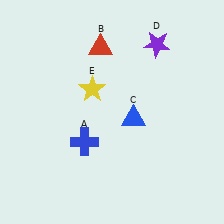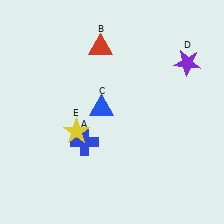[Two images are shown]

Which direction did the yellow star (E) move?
The yellow star (E) moved down.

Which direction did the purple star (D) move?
The purple star (D) moved right.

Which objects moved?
The objects that moved are: the blue triangle (C), the purple star (D), the yellow star (E).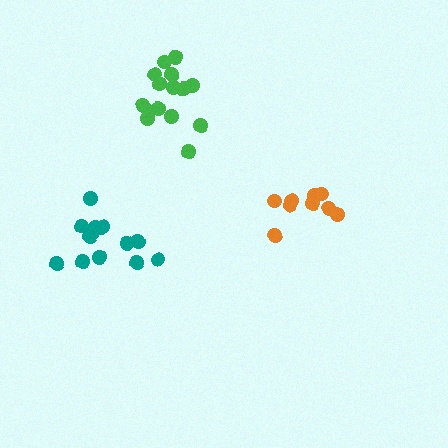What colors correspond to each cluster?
The clusters are colored: orange, teal, green.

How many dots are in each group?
Group 1: 9 dots, Group 2: 13 dots, Group 3: 15 dots (37 total).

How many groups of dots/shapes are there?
There are 3 groups.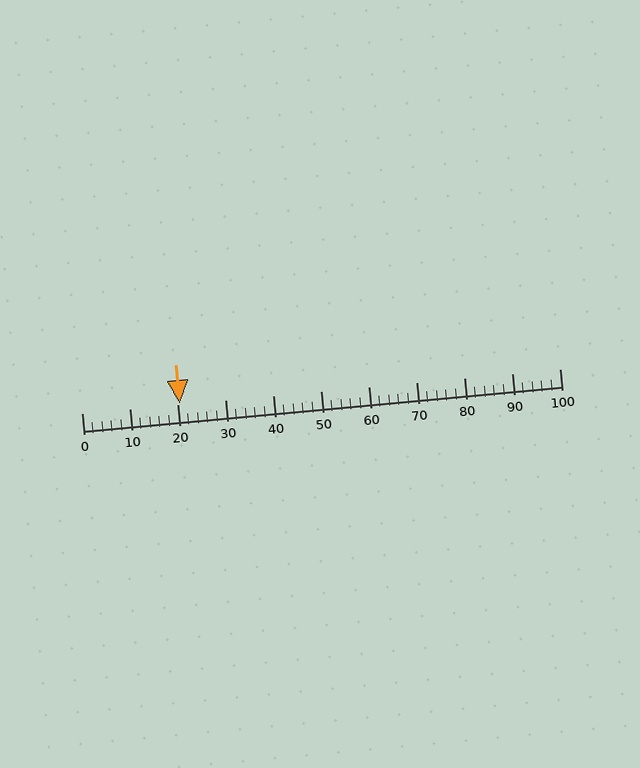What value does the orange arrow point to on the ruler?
The orange arrow points to approximately 20.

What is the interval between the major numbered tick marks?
The major tick marks are spaced 10 units apart.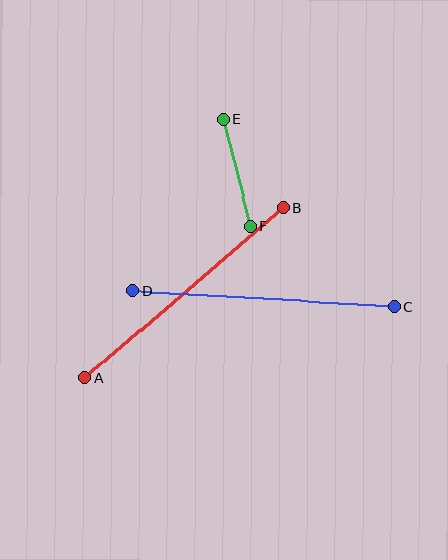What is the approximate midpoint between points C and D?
The midpoint is at approximately (263, 299) pixels.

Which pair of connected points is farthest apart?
Points C and D are farthest apart.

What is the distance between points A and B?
The distance is approximately 261 pixels.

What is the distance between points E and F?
The distance is approximately 111 pixels.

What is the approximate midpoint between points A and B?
The midpoint is at approximately (185, 293) pixels.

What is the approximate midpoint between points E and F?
The midpoint is at approximately (237, 173) pixels.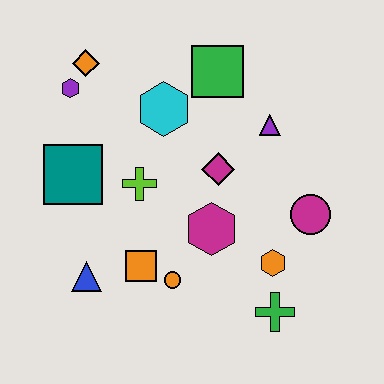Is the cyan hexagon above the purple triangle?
Yes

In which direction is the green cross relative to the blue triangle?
The green cross is to the right of the blue triangle.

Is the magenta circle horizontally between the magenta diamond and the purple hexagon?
No